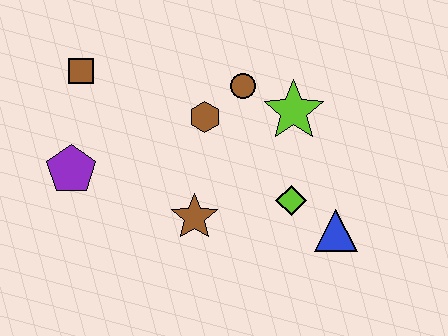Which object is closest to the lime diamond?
The blue triangle is closest to the lime diamond.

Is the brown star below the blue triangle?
No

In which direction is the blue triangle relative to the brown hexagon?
The blue triangle is to the right of the brown hexagon.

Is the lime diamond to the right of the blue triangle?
No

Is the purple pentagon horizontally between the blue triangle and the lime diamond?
No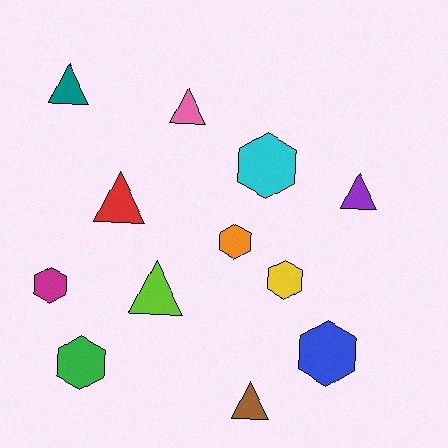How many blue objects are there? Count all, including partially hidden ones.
There is 1 blue object.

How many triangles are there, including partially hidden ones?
There are 6 triangles.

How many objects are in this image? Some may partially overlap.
There are 12 objects.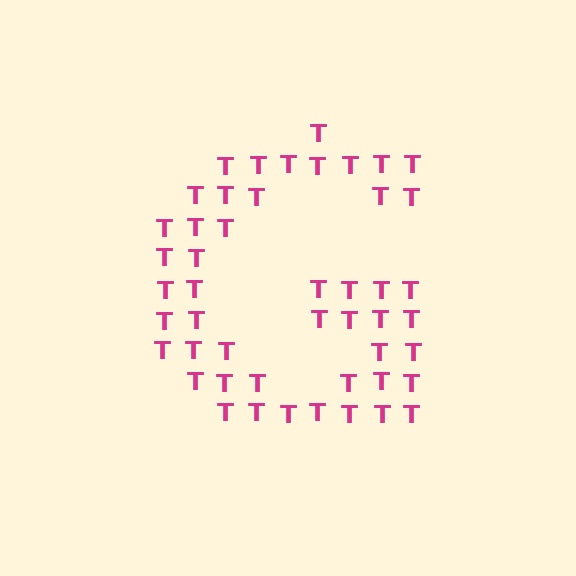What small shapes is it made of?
It is made of small letter T's.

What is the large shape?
The large shape is the letter G.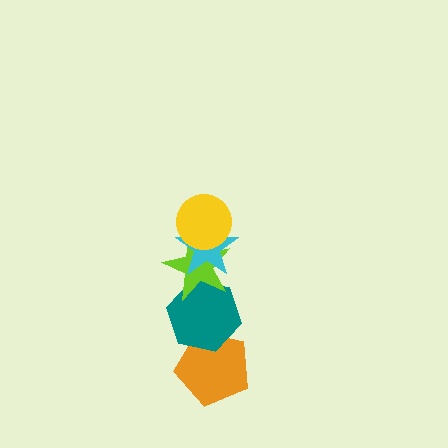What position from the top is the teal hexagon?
The teal hexagon is 4th from the top.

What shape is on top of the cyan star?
The yellow circle is on top of the cyan star.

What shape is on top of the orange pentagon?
The teal hexagon is on top of the orange pentagon.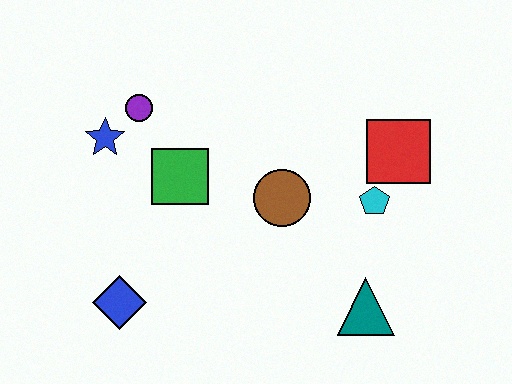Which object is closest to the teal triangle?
The cyan pentagon is closest to the teal triangle.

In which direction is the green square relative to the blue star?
The green square is to the right of the blue star.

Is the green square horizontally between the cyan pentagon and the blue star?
Yes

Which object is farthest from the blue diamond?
The red square is farthest from the blue diamond.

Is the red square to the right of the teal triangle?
Yes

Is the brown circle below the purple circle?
Yes